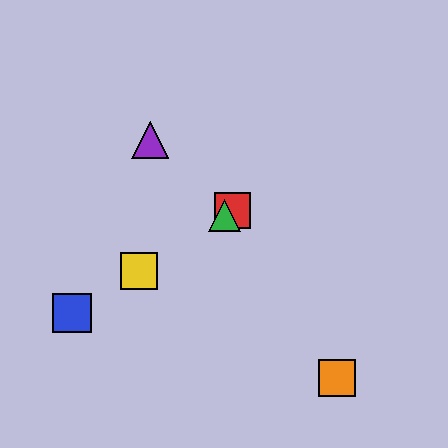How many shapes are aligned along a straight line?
4 shapes (the red square, the blue square, the green triangle, the yellow square) are aligned along a straight line.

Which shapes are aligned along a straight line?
The red square, the blue square, the green triangle, the yellow square are aligned along a straight line.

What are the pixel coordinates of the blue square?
The blue square is at (72, 313).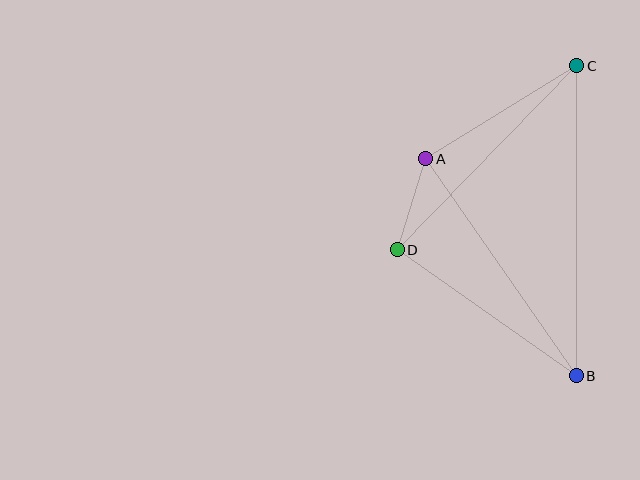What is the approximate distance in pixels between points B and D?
The distance between B and D is approximately 219 pixels.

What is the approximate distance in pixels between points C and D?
The distance between C and D is approximately 257 pixels.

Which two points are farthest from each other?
Points B and C are farthest from each other.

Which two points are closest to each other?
Points A and D are closest to each other.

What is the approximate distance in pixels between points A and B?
The distance between A and B is approximately 265 pixels.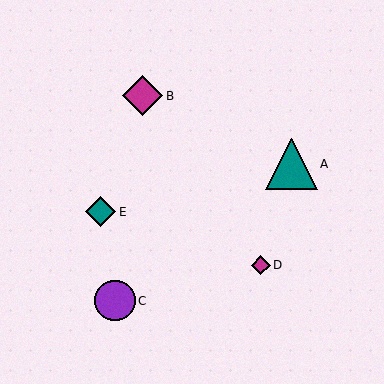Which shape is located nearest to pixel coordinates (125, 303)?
The purple circle (labeled C) at (115, 301) is nearest to that location.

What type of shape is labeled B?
Shape B is a magenta diamond.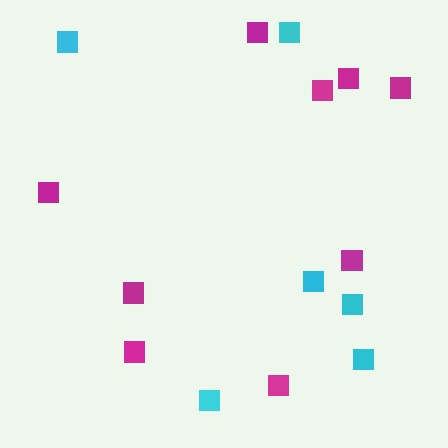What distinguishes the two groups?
There are 2 groups: one group of cyan squares (6) and one group of magenta squares (9).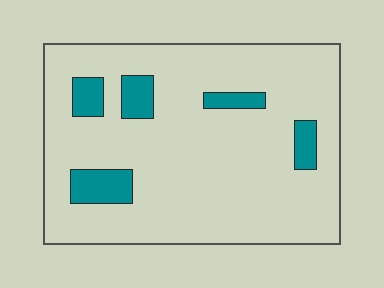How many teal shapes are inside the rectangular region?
5.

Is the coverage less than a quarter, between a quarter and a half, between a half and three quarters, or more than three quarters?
Less than a quarter.